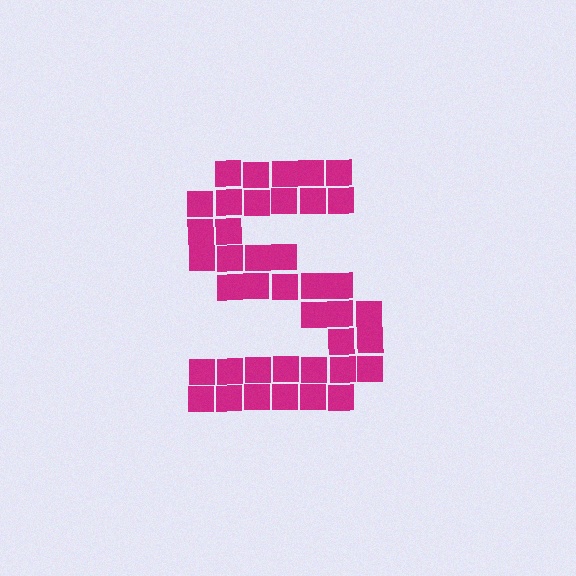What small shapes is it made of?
It is made of small squares.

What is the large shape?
The large shape is the letter S.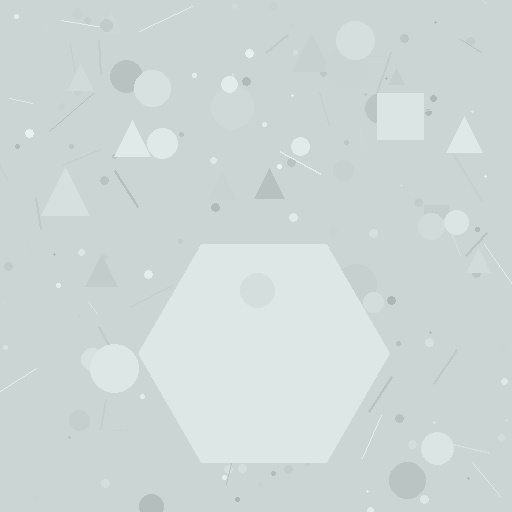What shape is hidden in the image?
A hexagon is hidden in the image.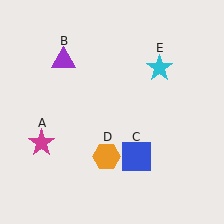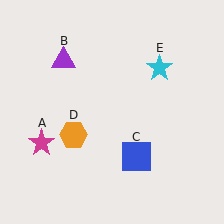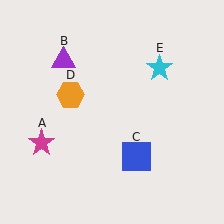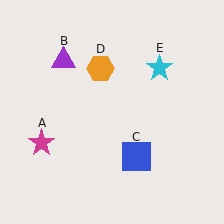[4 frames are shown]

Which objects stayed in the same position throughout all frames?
Magenta star (object A) and purple triangle (object B) and blue square (object C) and cyan star (object E) remained stationary.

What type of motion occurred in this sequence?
The orange hexagon (object D) rotated clockwise around the center of the scene.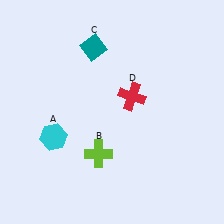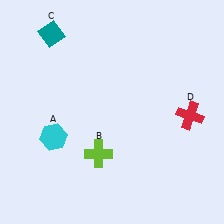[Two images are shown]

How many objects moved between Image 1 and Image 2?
2 objects moved between the two images.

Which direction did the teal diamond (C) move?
The teal diamond (C) moved left.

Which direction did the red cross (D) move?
The red cross (D) moved right.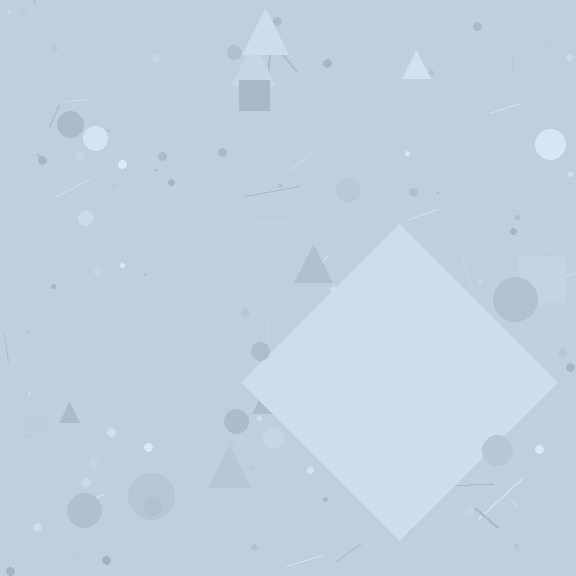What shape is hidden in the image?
A diamond is hidden in the image.